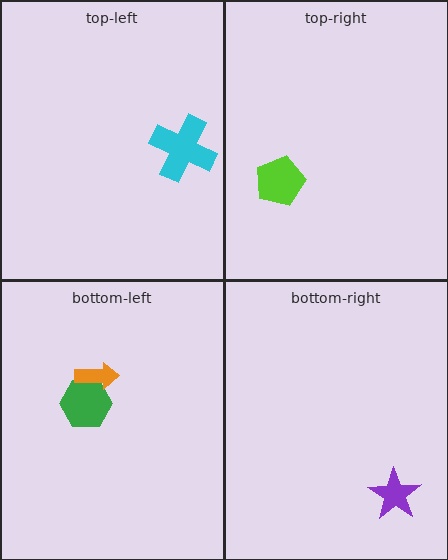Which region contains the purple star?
The bottom-right region.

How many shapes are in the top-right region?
1.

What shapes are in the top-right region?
The lime pentagon.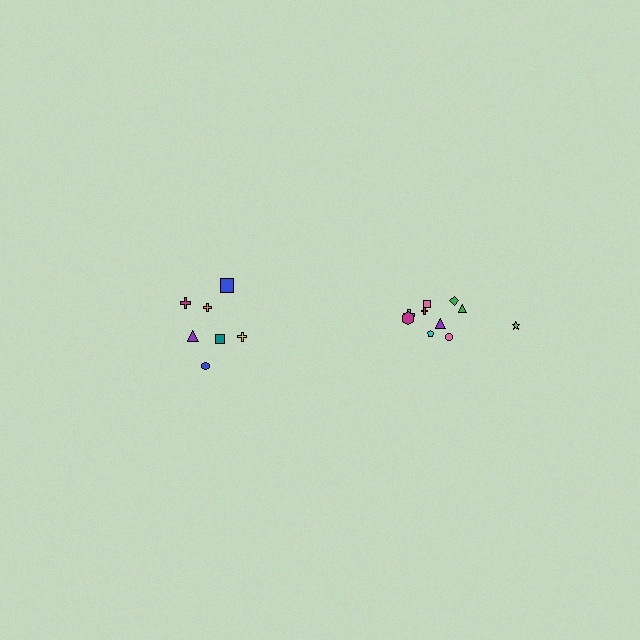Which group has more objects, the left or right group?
The right group.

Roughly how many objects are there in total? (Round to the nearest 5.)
Roughly 15 objects in total.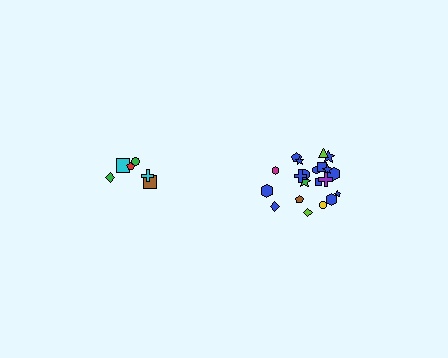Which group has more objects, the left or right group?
The right group.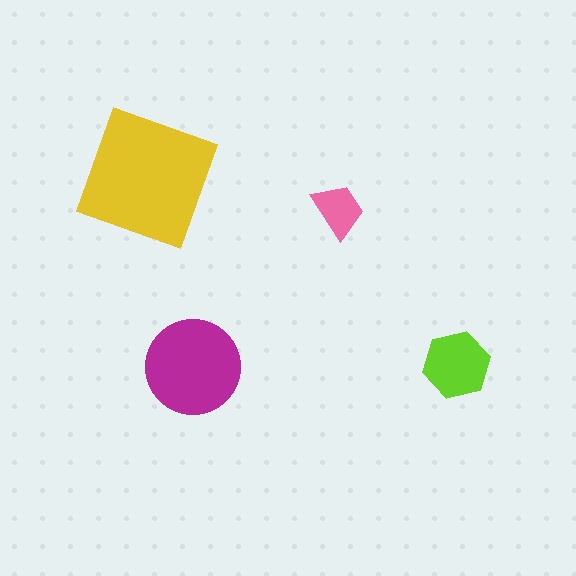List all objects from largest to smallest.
The yellow square, the magenta circle, the lime hexagon, the pink trapezoid.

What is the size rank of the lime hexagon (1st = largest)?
3rd.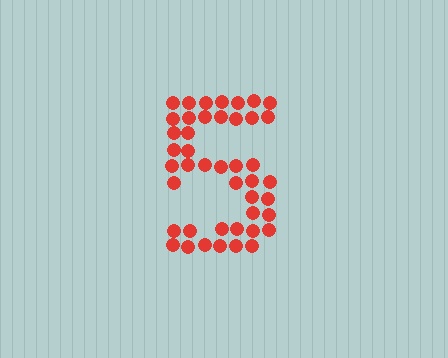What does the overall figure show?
The overall figure shows the digit 5.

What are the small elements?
The small elements are circles.